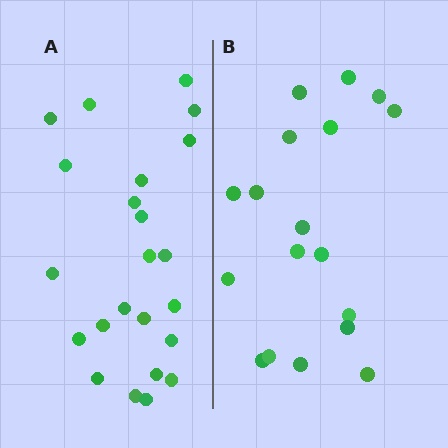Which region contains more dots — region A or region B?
Region A (the left region) has more dots.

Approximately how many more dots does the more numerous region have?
Region A has about 5 more dots than region B.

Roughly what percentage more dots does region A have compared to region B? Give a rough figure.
About 30% more.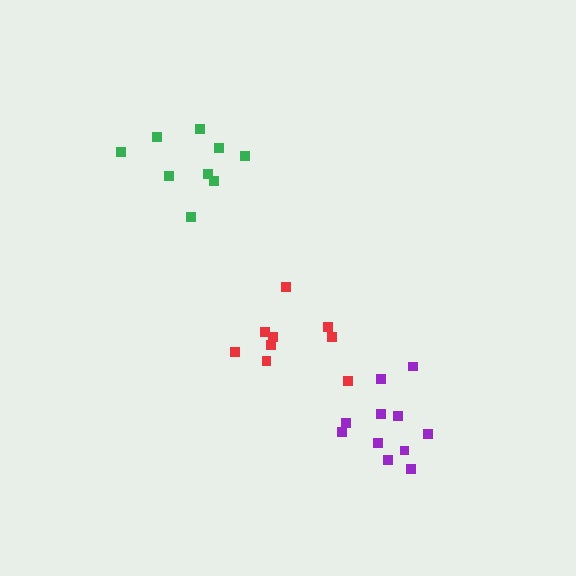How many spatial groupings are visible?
There are 3 spatial groupings.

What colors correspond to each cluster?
The clusters are colored: red, green, purple.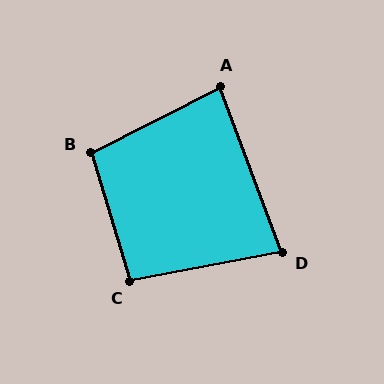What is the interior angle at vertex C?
Approximately 96 degrees (obtuse).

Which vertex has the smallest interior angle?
D, at approximately 80 degrees.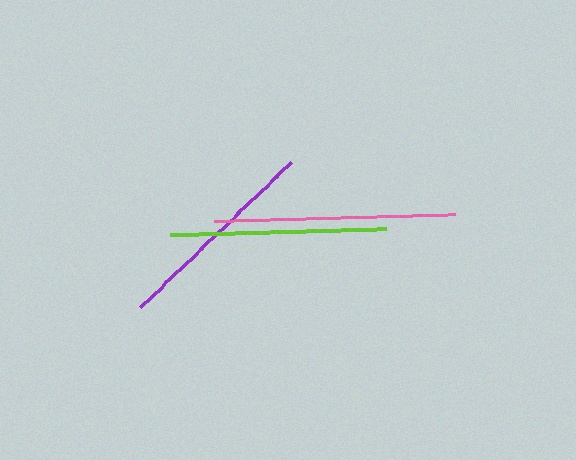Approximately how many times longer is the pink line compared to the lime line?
The pink line is approximately 1.1 times the length of the lime line.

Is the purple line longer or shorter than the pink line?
The pink line is longer than the purple line.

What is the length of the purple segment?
The purple segment is approximately 210 pixels long.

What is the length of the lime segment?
The lime segment is approximately 216 pixels long.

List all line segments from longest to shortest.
From longest to shortest: pink, lime, purple.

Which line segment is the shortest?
The purple line is the shortest at approximately 210 pixels.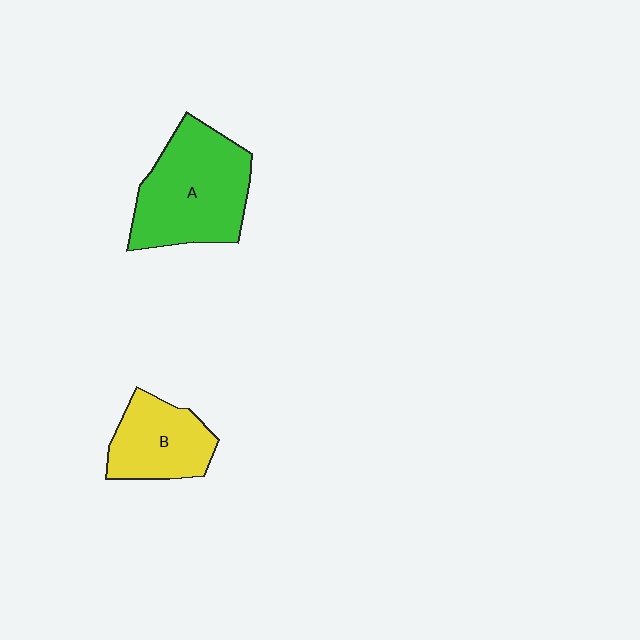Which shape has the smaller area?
Shape B (yellow).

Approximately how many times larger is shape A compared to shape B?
Approximately 1.6 times.